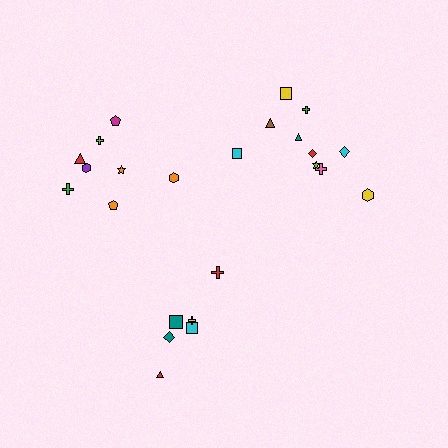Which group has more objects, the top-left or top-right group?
The top-right group.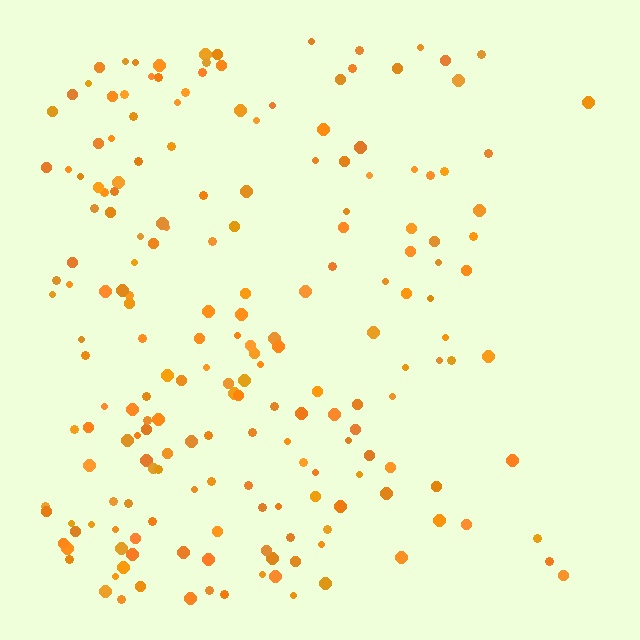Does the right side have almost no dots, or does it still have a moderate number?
Still a moderate number, just noticeably fewer than the left.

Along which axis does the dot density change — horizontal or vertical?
Horizontal.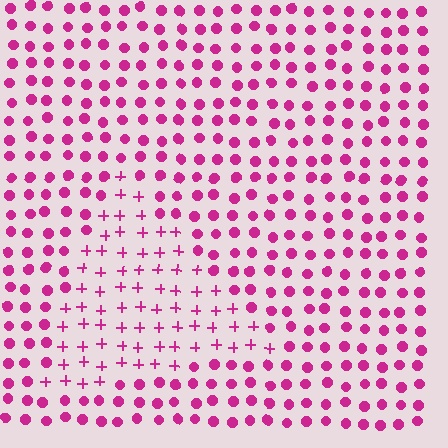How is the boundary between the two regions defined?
The boundary is defined by a change in element shape: plus signs inside vs. circles outside. All elements share the same color and spacing.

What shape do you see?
I see a triangle.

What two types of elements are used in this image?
The image uses plus signs inside the triangle region and circles outside it.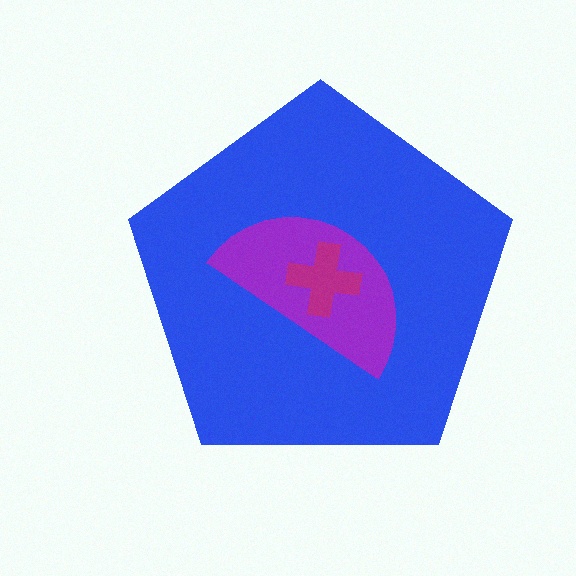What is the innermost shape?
The magenta cross.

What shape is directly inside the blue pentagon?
The purple semicircle.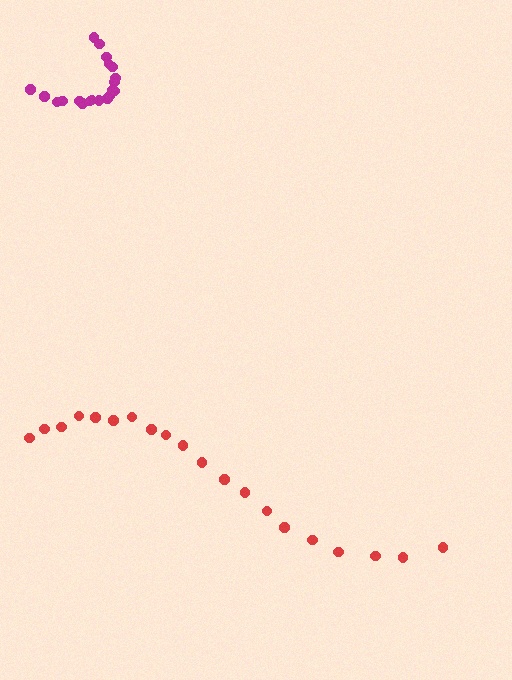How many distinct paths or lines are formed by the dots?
There are 2 distinct paths.